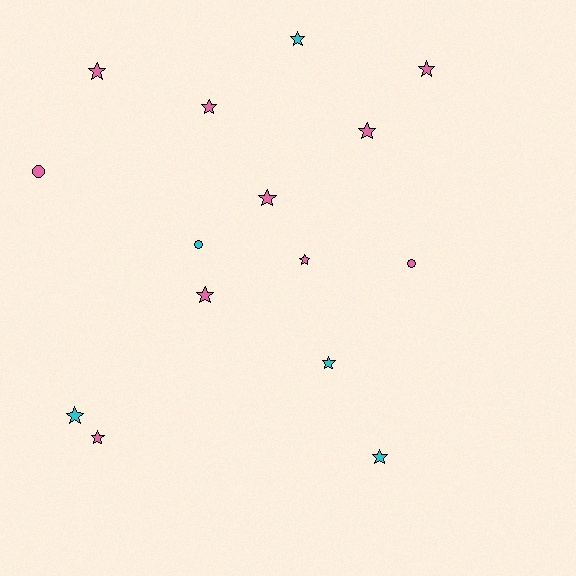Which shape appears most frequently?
Star, with 12 objects.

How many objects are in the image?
There are 15 objects.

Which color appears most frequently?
Pink, with 10 objects.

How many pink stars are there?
There are 8 pink stars.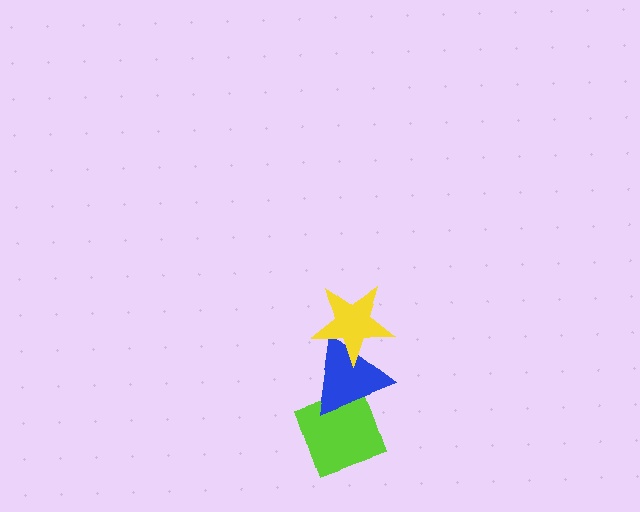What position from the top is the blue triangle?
The blue triangle is 2nd from the top.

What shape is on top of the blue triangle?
The yellow star is on top of the blue triangle.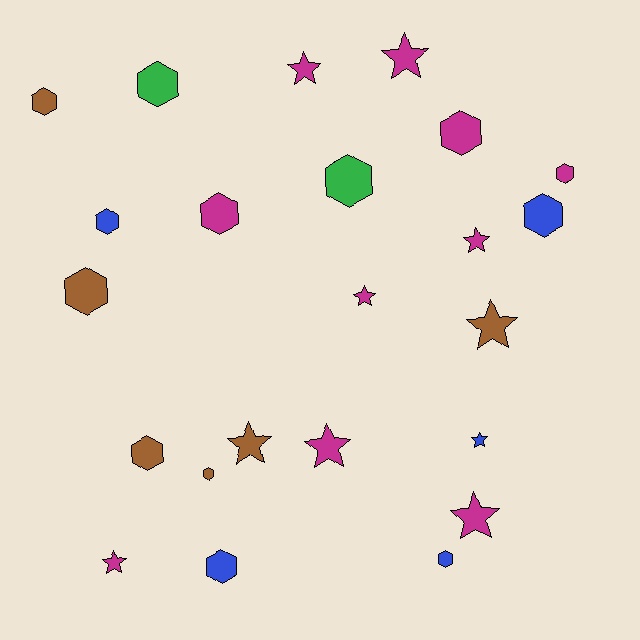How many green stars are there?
There are no green stars.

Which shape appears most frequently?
Hexagon, with 13 objects.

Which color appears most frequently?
Magenta, with 10 objects.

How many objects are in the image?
There are 23 objects.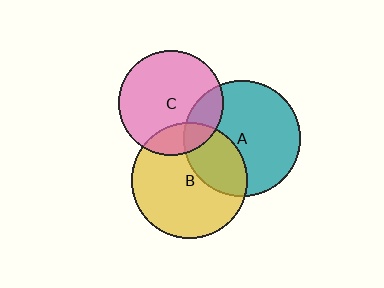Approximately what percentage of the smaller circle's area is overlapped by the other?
Approximately 20%.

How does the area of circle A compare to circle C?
Approximately 1.2 times.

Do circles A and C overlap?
Yes.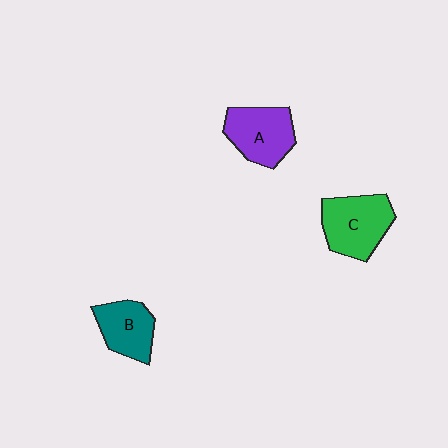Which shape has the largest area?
Shape C (green).